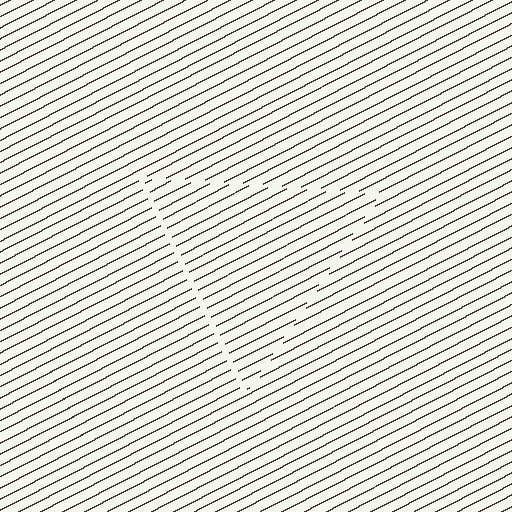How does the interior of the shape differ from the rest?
The interior of the shape contains the same grating, shifted by half a period — the contour is defined by the phase discontinuity where line-ends from the inner and outer gratings abut.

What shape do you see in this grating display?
An illusory triangle. The interior of the shape contains the same grating, shifted by half a period — the contour is defined by the phase discontinuity where line-ends from the inner and outer gratings abut.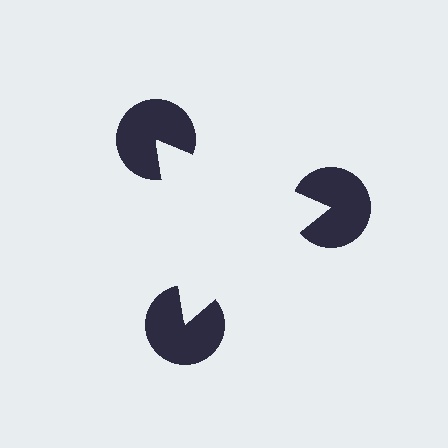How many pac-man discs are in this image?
There are 3 — one at each vertex of the illusory triangle.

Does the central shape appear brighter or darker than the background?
It typically appears slightly brighter than the background, even though no actual brightness change is drawn.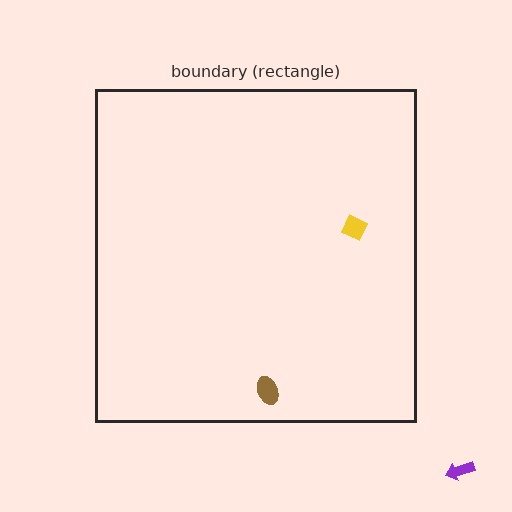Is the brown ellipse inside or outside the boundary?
Inside.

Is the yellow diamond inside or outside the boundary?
Inside.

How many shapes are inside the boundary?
2 inside, 1 outside.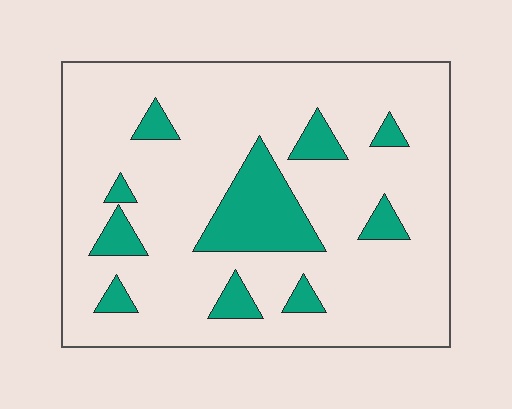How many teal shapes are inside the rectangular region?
10.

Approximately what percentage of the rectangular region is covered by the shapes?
Approximately 15%.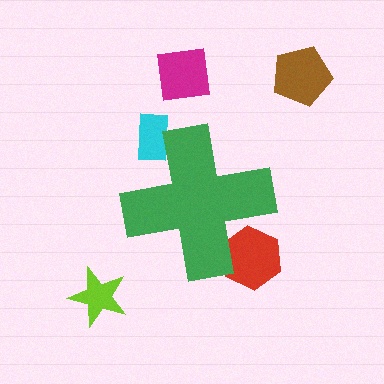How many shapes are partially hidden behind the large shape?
2 shapes are partially hidden.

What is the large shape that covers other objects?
A green cross.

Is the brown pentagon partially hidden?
No, the brown pentagon is fully visible.